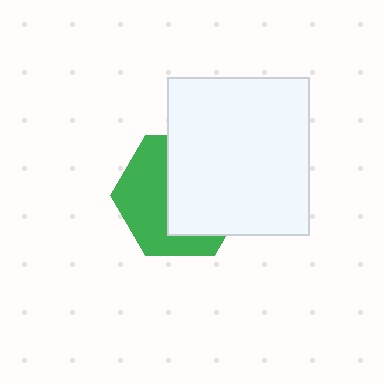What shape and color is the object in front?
The object in front is a white rectangle.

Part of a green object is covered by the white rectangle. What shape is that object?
It is a hexagon.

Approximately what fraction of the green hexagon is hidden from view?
Roughly 53% of the green hexagon is hidden behind the white rectangle.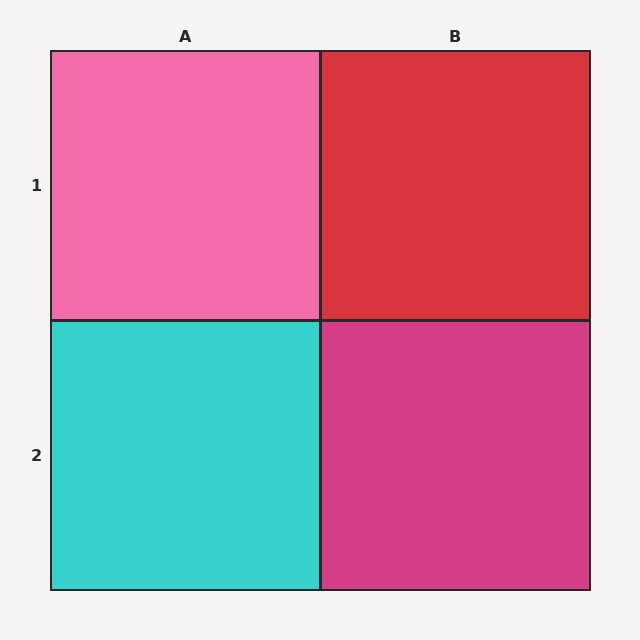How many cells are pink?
1 cell is pink.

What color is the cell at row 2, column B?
Magenta.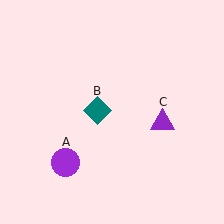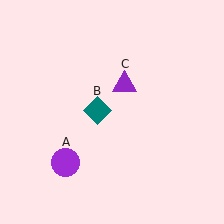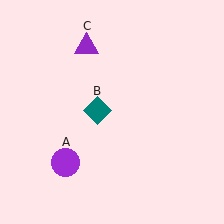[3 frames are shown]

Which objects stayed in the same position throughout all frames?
Purple circle (object A) and teal diamond (object B) remained stationary.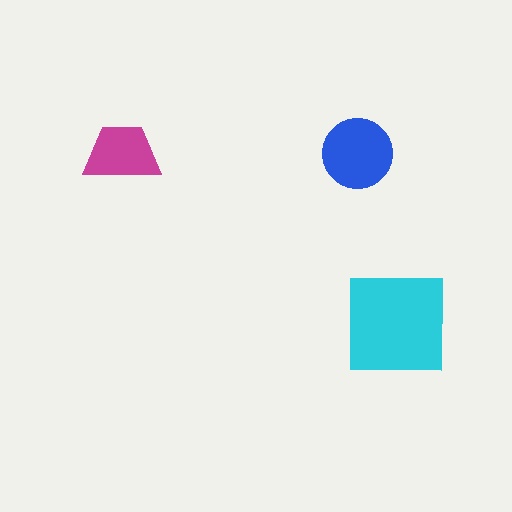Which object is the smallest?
The magenta trapezoid.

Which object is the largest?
The cyan square.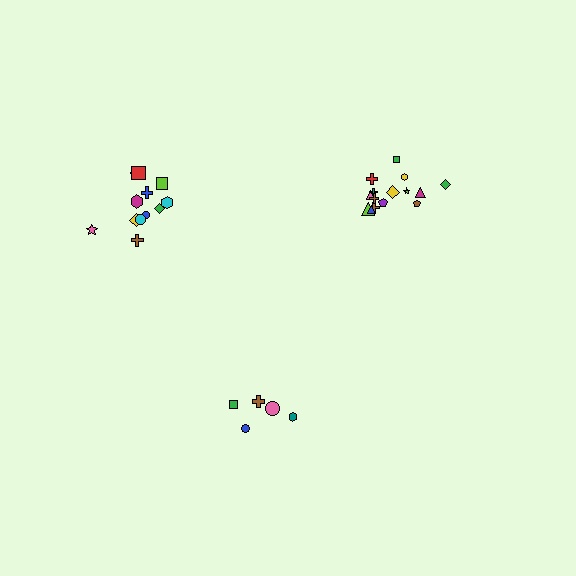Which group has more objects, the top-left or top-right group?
The top-right group.